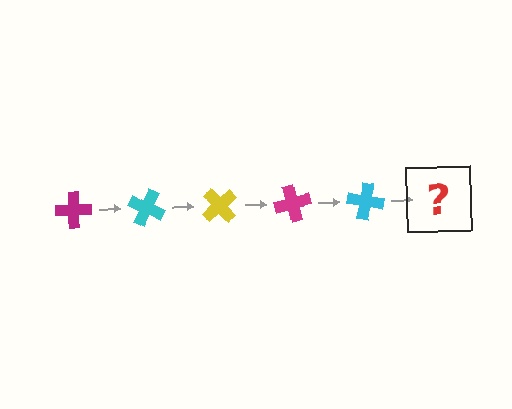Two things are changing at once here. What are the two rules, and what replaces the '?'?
The two rules are that it rotates 25 degrees each step and the color cycles through magenta, cyan, and yellow. The '?' should be a yellow cross, rotated 125 degrees from the start.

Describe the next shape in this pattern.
It should be a yellow cross, rotated 125 degrees from the start.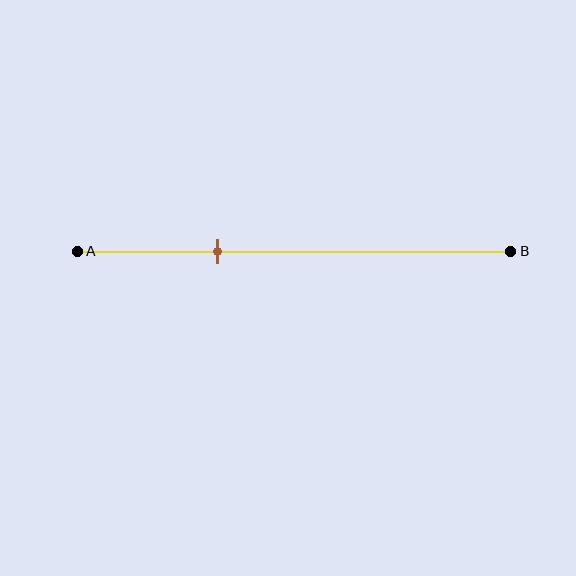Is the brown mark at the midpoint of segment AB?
No, the mark is at about 30% from A, not at the 50% midpoint.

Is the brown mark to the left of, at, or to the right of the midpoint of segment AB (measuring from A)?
The brown mark is to the left of the midpoint of segment AB.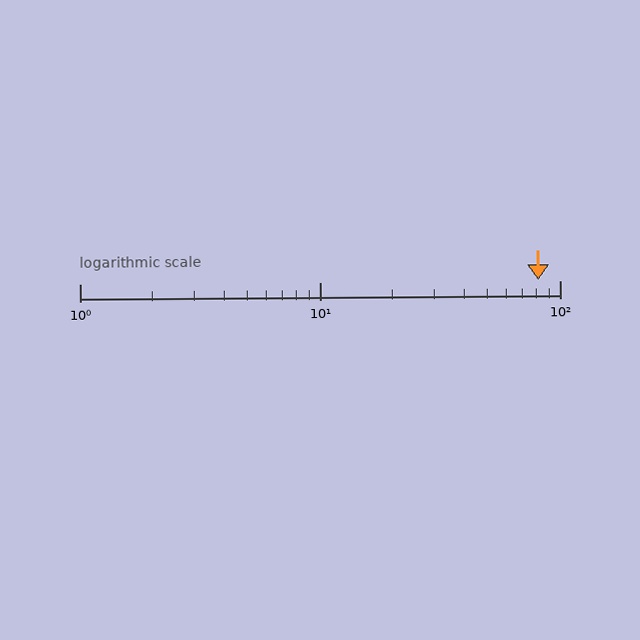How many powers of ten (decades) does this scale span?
The scale spans 2 decades, from 1 to 100.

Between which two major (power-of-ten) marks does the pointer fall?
The pointer is between 10 and 100.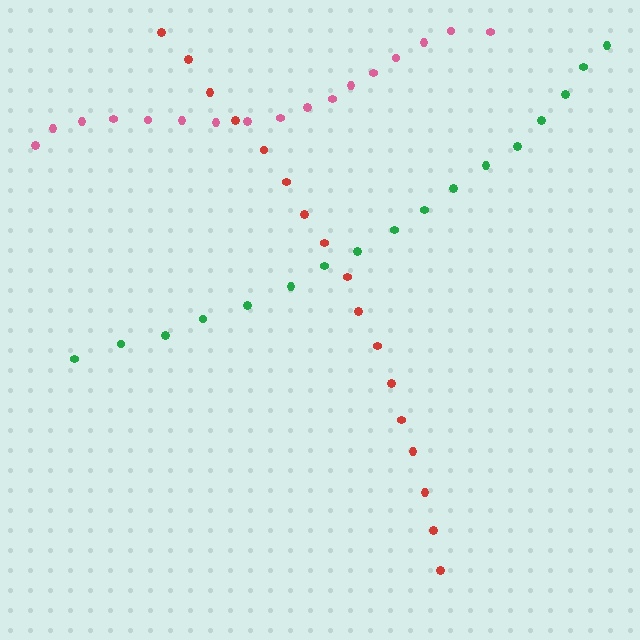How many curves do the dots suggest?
There are 3 distinct paths.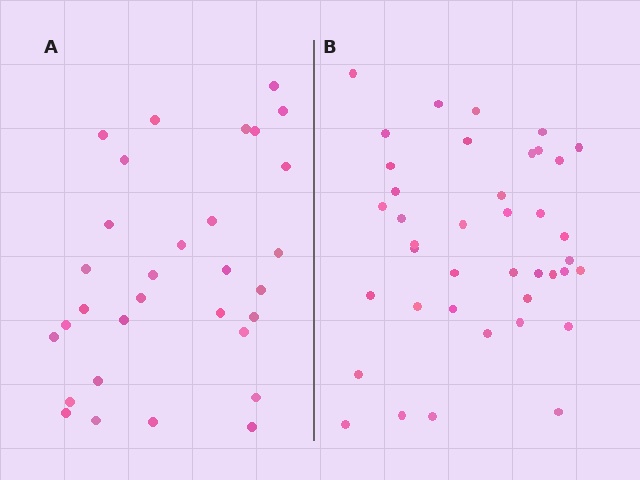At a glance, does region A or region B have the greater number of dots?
Region B (the right region) has more dots.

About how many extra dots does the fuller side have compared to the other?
Region B has roughly 8 or so more dots than region A.